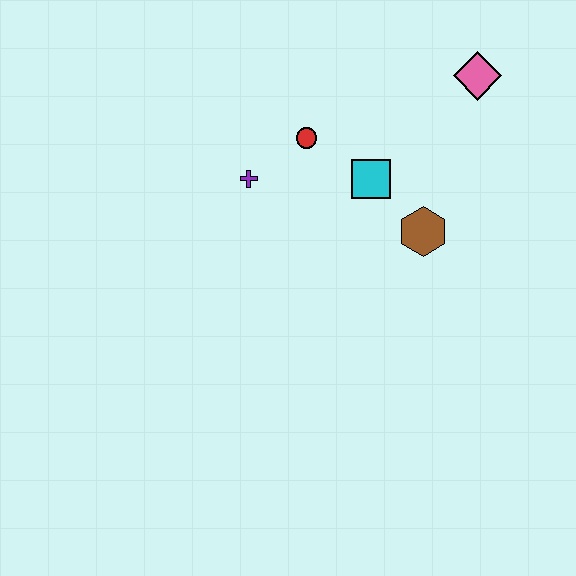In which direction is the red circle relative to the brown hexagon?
The red circle is to the left of the brown hexagon.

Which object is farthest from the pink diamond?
The purple cross is farthest from the pink diamond.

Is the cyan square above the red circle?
No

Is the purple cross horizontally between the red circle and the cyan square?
No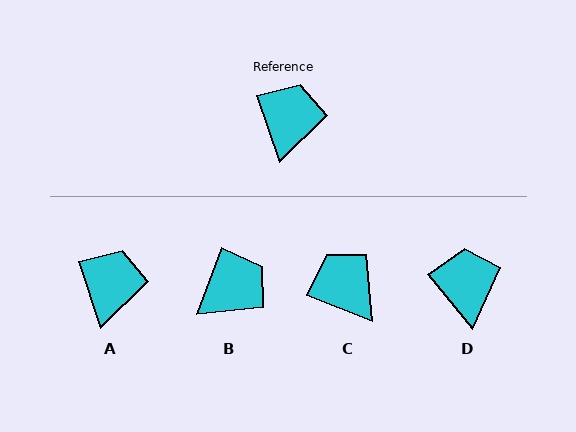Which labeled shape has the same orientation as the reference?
A.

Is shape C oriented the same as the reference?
No, it is off by about 50 degrees.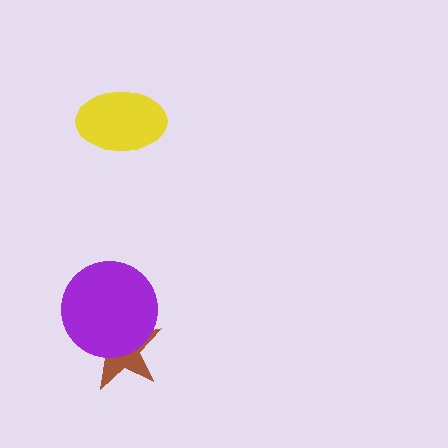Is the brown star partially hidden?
Yes, it is partially covered by another shape.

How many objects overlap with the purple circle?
1 object overlaps with the purple circle.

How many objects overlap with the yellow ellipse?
0 objects overlap with the yellow ellipse.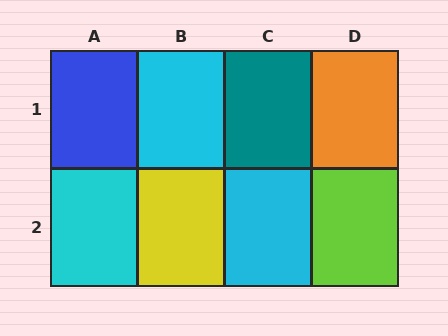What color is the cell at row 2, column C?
Cyan.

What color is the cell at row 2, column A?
Cyan.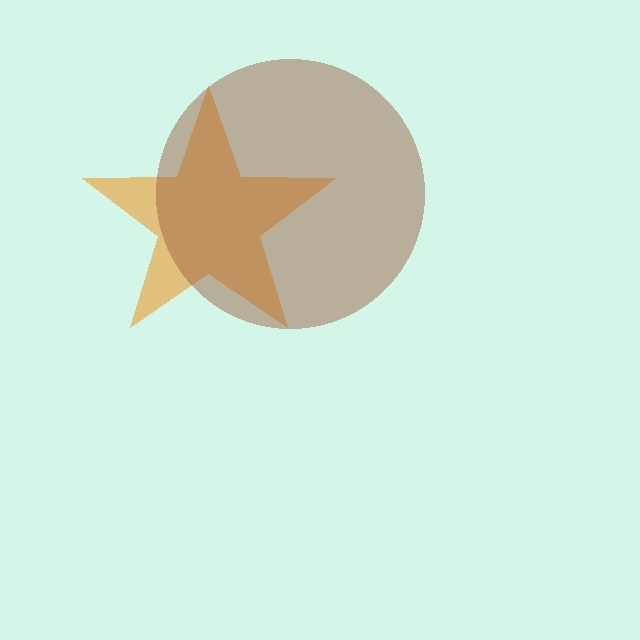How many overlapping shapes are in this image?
There are 2 overlapping shapes in the image.